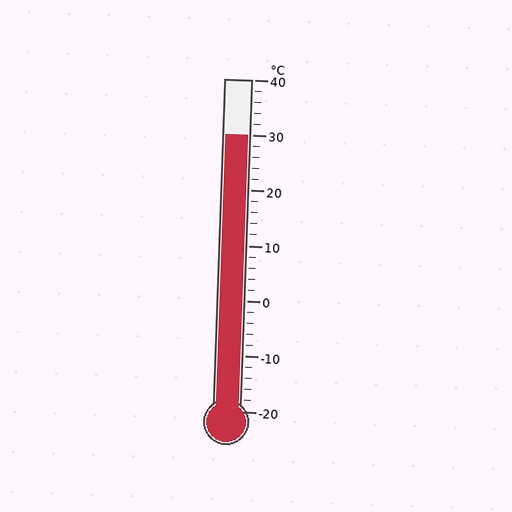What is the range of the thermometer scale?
The thermometer scale ranges from -20°C to 40°C.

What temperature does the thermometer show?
The thermometer shows approximately 30°C.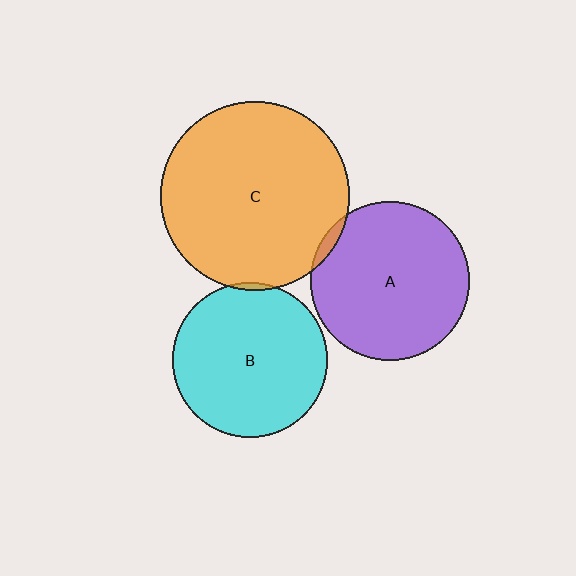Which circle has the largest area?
Circle C (orange).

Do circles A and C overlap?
Yes.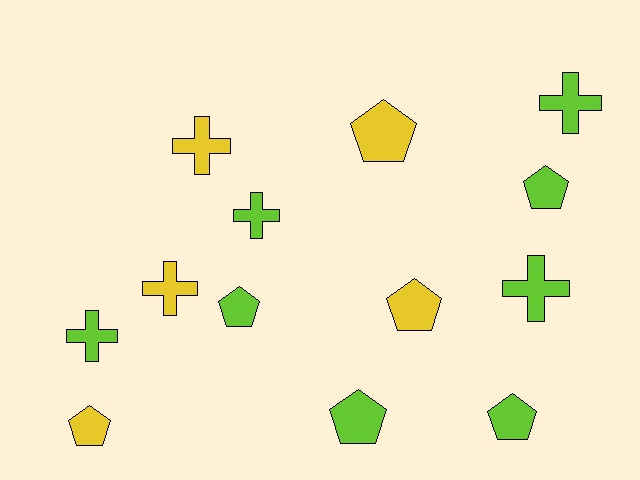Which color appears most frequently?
Lime, with 8 objects.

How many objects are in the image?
There are 13 objects.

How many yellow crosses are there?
There are 2 yellow crosses.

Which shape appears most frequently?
Pentagon, with 7 objects.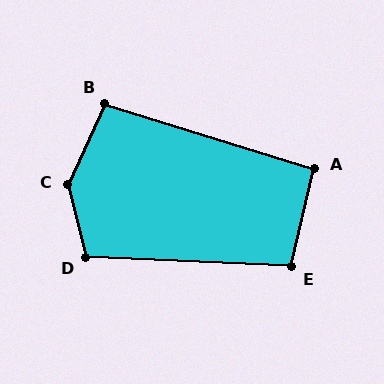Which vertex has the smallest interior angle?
A, at approximately 94 degrees.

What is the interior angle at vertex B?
Approximately 97 degrees (obtuse).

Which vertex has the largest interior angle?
C, at approximately 142 degrees.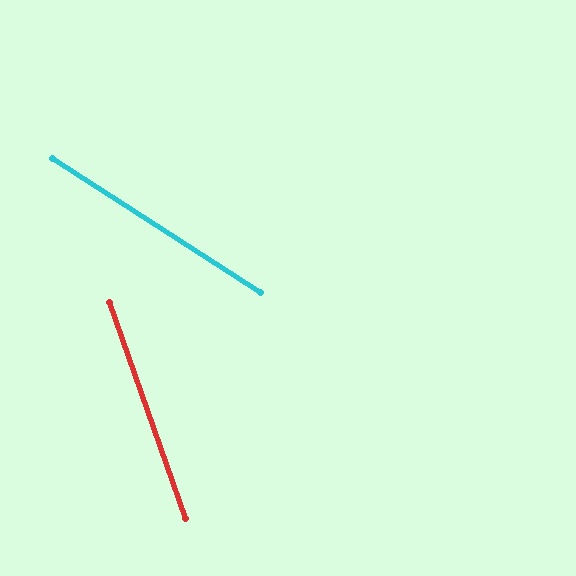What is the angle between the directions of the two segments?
Approximately 38 degrees.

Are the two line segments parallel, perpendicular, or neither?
Neither parallel nor perpendicular — they differ by about 38°.